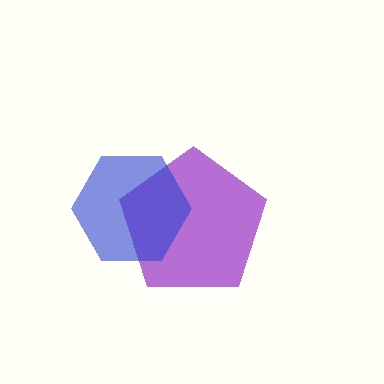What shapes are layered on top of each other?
The layered shapes are: a purple pentagon, a blue hexagon.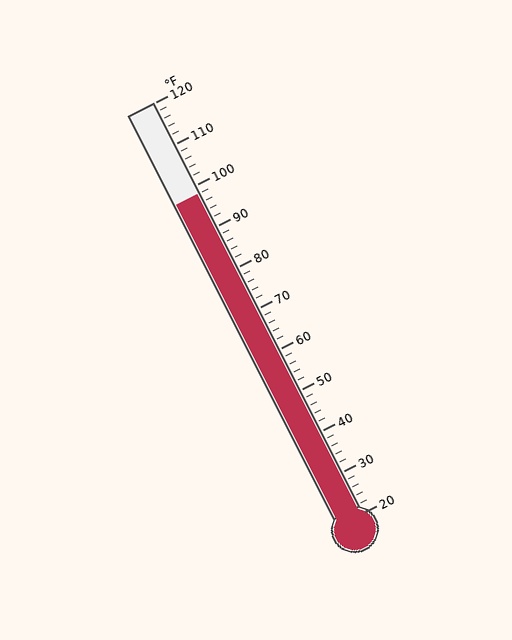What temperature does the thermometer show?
The thermometer shows approximately 98°F.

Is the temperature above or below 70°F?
The temperature is above 70°F.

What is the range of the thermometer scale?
The thermometer scale ranges from 20°F to 120°F.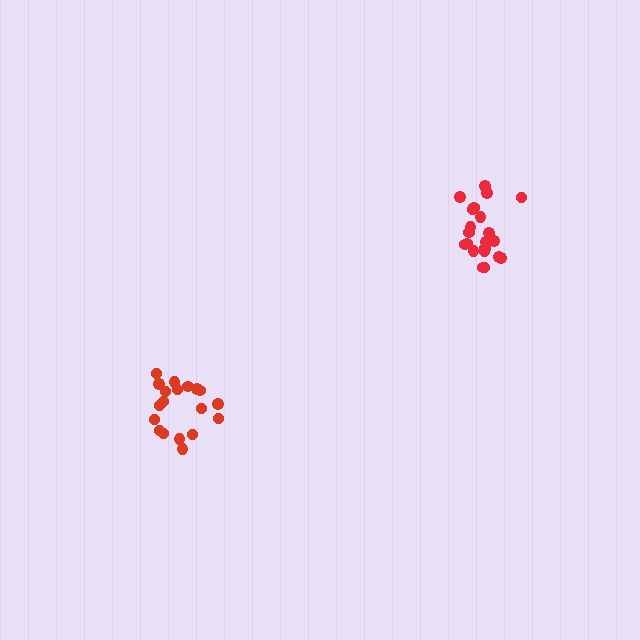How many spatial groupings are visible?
There are 2 spatial groupings.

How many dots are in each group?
Group 1: 21 dots, Group 2: 19 dots (40 total).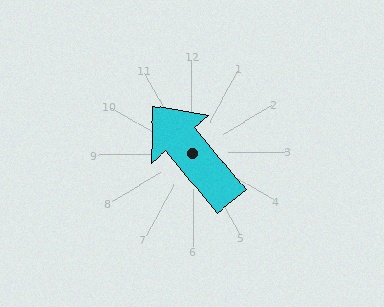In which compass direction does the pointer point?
Northwest.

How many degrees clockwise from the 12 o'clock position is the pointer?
Approximately 321 degrees.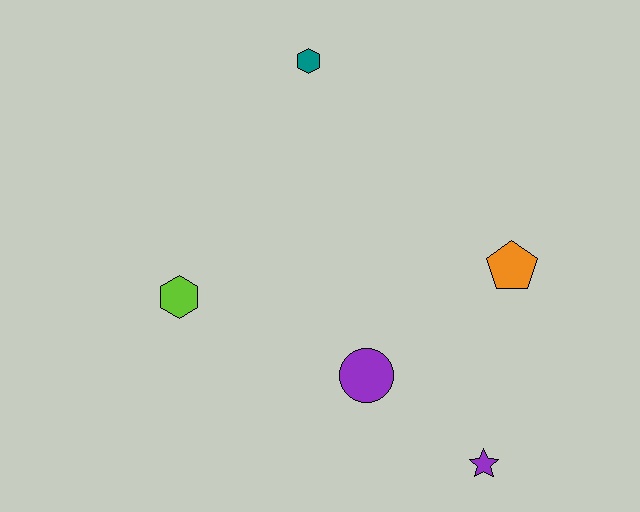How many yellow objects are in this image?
There are no yellow objects.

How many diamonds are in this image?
There are no diamonds.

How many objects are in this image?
There are 5 objects.